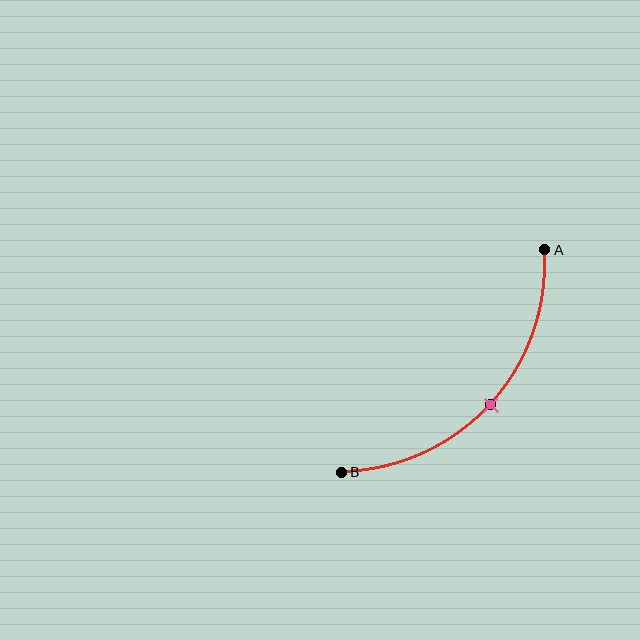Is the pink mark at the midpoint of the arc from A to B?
Yes. The pink mark lies on the arc at equal arc-length from both A and B — it is the arc midpoint.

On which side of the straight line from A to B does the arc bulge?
The arc bulges below and to the right of the straight line connecting A and B.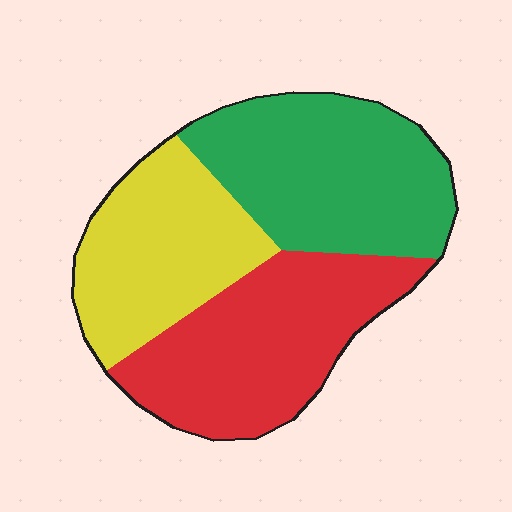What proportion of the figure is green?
Green takes up between a third and a half of the figure.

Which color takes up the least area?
Yellow, at roughly 30%.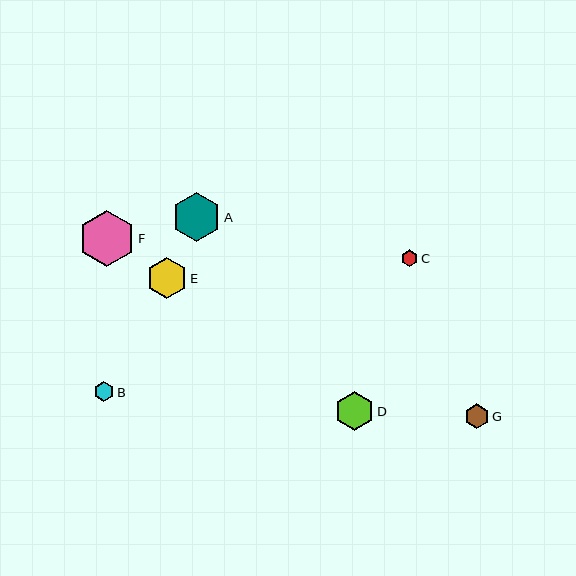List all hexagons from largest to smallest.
From largest to smallest: F, A, E, D, G, B, C.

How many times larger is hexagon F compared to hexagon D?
Hexagon F is approximately 1.5 times the size of hexagon D.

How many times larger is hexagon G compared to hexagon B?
Hexagon G is approximately 1.2 times the size of hexagon B.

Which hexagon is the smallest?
Hexagon C is the smallest with a size of approximately 17 pixels.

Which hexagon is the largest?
Hexagon F is the largest with a size of approximately 57 pixels.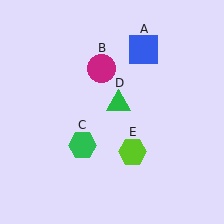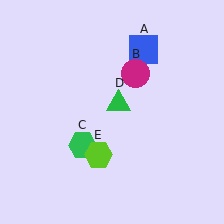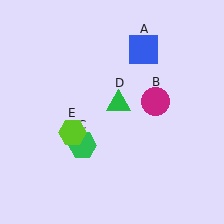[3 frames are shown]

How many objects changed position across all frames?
2 objects changed position: magenta circle (object B), lime hexagon (object E).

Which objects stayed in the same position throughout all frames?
Blue square (object A) and green hexagon (object C) and green triangle (object D) remained stationary.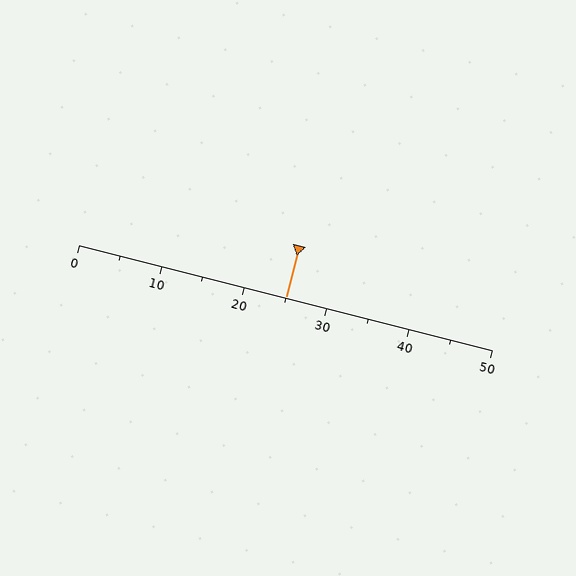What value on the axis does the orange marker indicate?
The marker indicates approximately 25.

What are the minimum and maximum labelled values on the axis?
The axis runs from 0 to 50.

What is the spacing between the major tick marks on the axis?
The major ticks are spaced 10 apart.